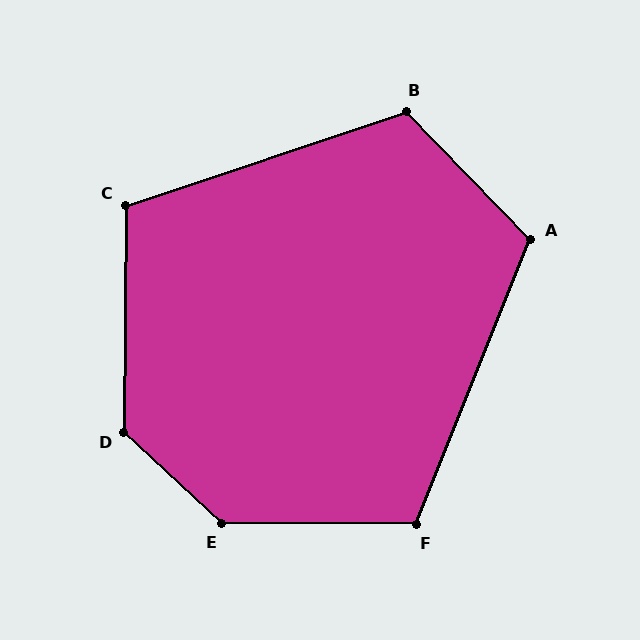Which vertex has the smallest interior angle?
C, at approximately 109 degrees.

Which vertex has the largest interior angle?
E, at approximately 137 degrees.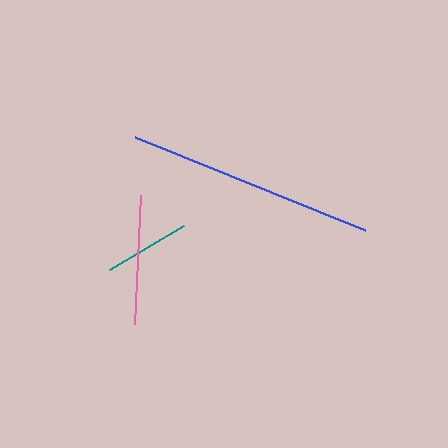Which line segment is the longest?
The blue line is the longest at approximately 248 pixels.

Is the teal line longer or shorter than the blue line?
The blue line is longer than the teal line.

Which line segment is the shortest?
The teal line is the shortest at approximately 86 pixels.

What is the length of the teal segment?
The teal segment is approximately 86 pixels long.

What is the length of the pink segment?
The pink segment is approximately 129 pixels long.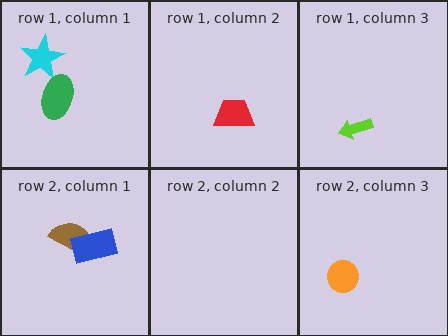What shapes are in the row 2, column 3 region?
The orange circle.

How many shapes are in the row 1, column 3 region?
1.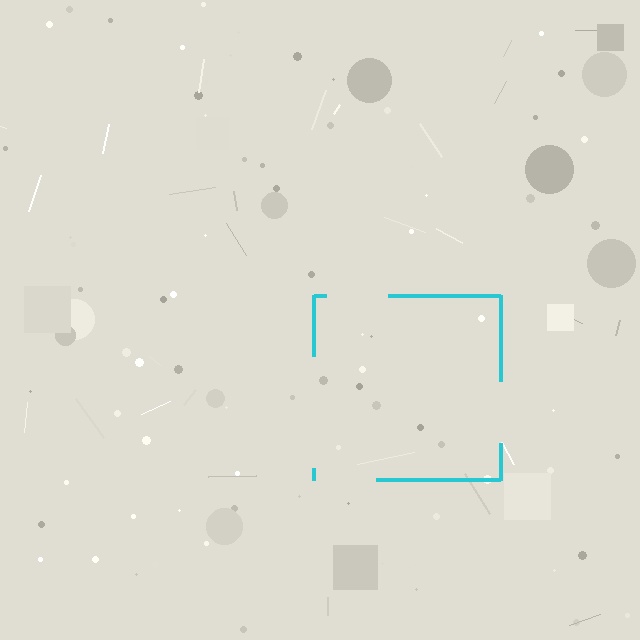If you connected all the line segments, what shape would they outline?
They would outline a square.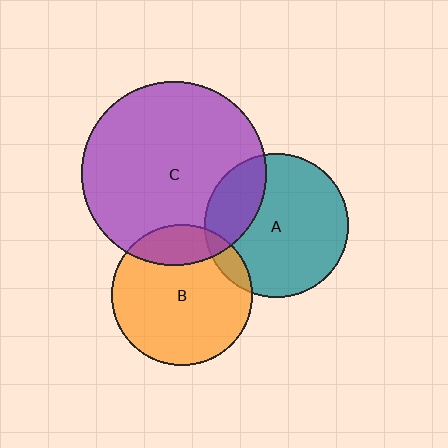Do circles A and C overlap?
Yes.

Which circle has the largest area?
Circle C (purple).